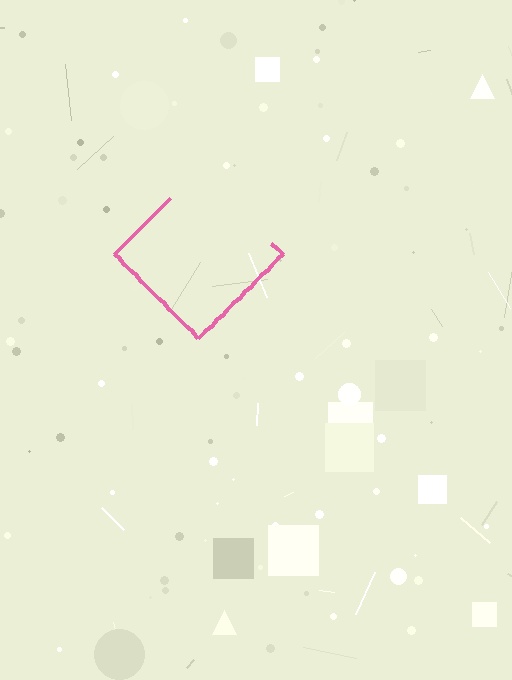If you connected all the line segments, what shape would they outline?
They would outline a diamond.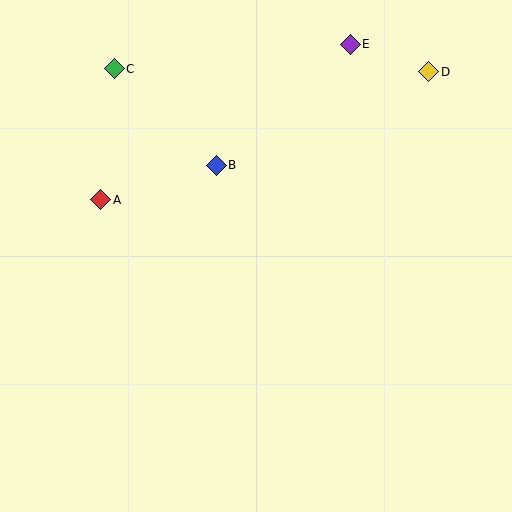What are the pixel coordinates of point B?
Point B is at (216, 165).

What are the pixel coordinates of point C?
Point C is at (114, 69).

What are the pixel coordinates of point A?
Point A is at (101, 200).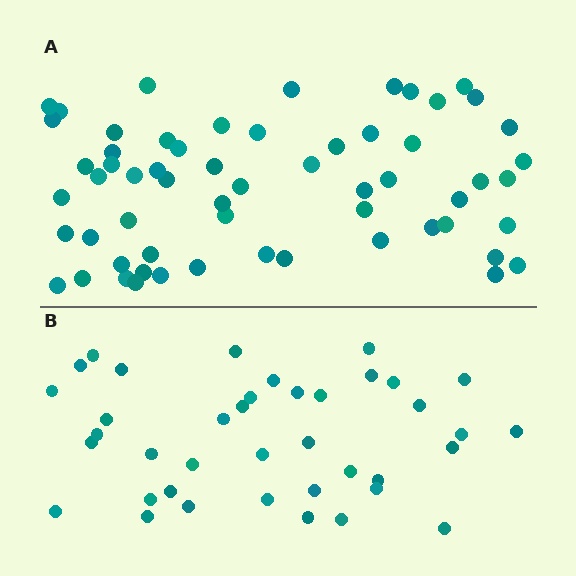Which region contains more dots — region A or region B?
Region A (the top region) has more dots.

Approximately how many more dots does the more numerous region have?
Region A has approximately 20 more dots than region B.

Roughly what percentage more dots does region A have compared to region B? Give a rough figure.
About 55% more.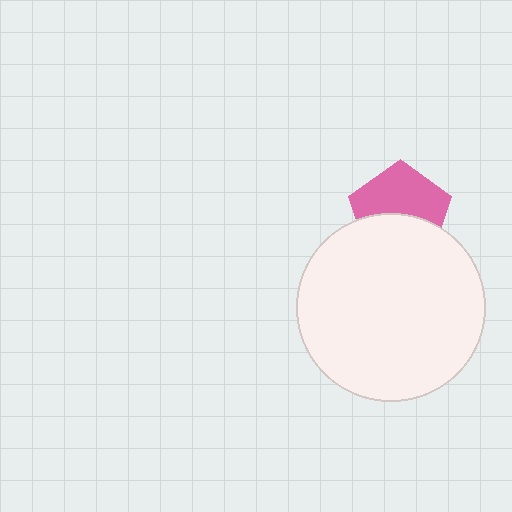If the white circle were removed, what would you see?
You would see the complete pink pentagon.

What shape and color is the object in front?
The object in front is a white circle.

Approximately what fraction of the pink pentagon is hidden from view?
Roughly 44% of the pink pentagon is hidden behind the white circle.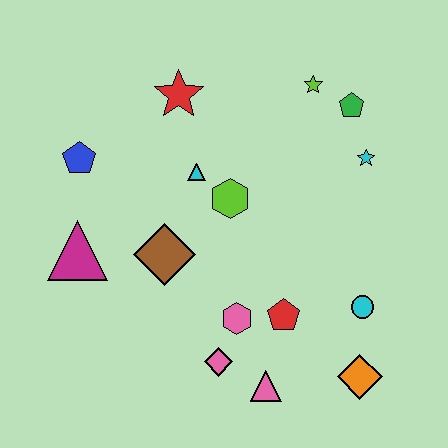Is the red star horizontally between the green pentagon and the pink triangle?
No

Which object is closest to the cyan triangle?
The lime hexagon is closest to the cyan triangle.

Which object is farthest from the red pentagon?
The blue pentagon is farthest from the red pentagon.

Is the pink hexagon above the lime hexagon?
No